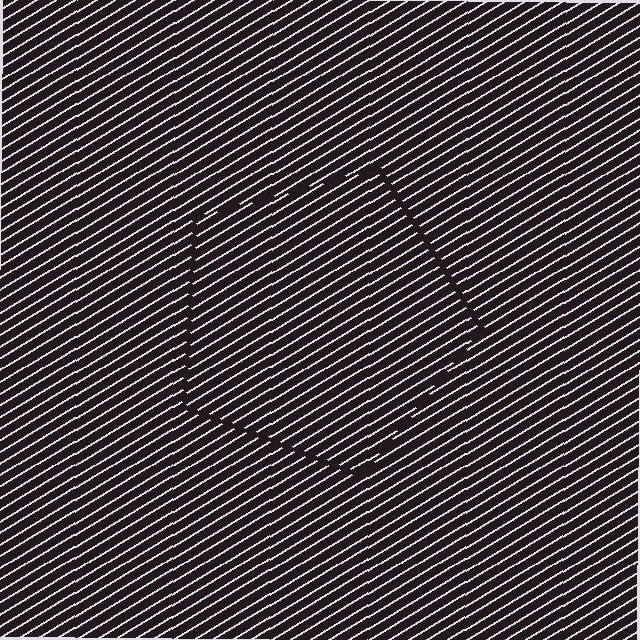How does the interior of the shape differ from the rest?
The interior of the shape contains the same grating, shifted by half a period — the contour is defined by the phase discontinuity where line-ends from the inner and outer gratings abut.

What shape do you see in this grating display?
An illusory pentagon. The interior of the shape contains the same grating, shifted by half a period — the contour is defined by the phase discontinuity where line-ends from the inner and outer gratings abut.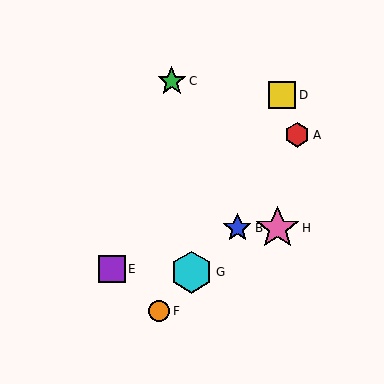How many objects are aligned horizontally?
2 objects (B, H) are aligned horizontally.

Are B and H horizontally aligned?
Yes, both are at y≈228.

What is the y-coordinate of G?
Object G is at y≈272.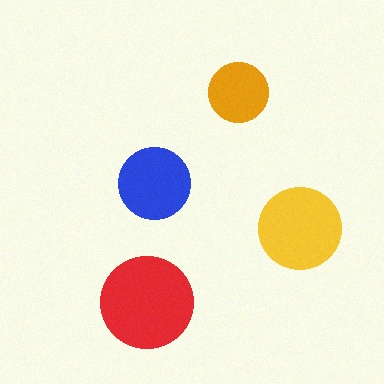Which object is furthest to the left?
The red circle is leftmost.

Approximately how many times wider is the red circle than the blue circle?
About 1.5 times wider.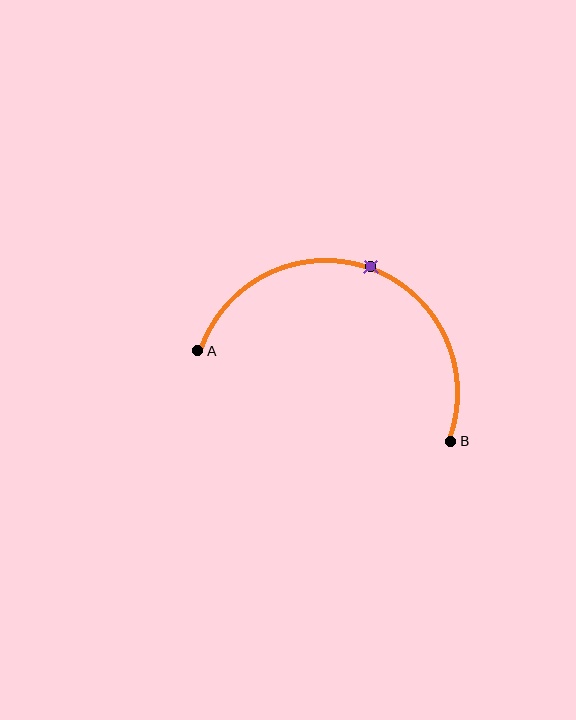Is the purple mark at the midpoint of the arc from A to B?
Yes. The purple mark lies on the arc at equal arc-length from both A and B — it is the arc midpoint.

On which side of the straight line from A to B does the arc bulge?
The arc bulges above the straight line connecting A and B.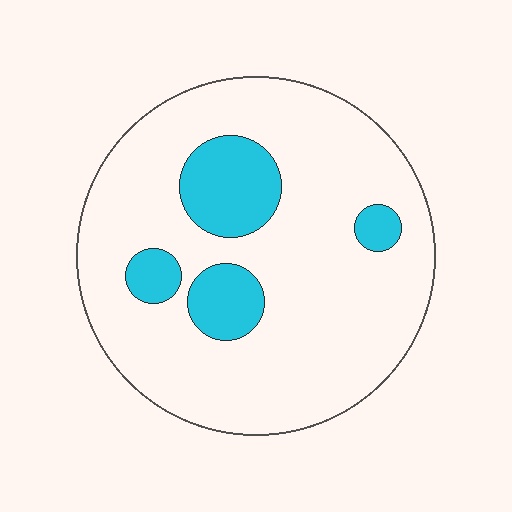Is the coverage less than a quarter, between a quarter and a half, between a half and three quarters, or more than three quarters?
Less than a quarter.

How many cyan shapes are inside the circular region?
4.